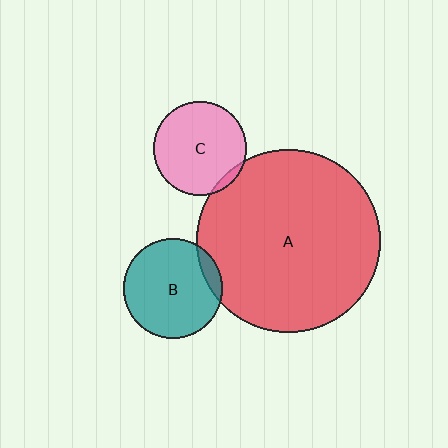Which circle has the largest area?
Circle A (red).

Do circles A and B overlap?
Yes.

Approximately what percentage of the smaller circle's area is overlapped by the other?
Approximately 10%.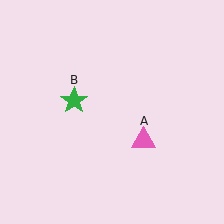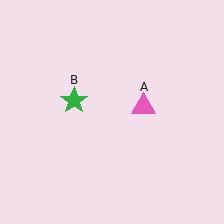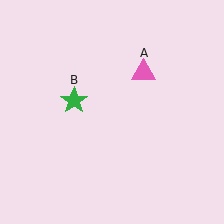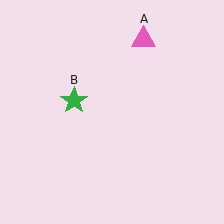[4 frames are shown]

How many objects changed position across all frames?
1 object changed position: pink triangle (object A).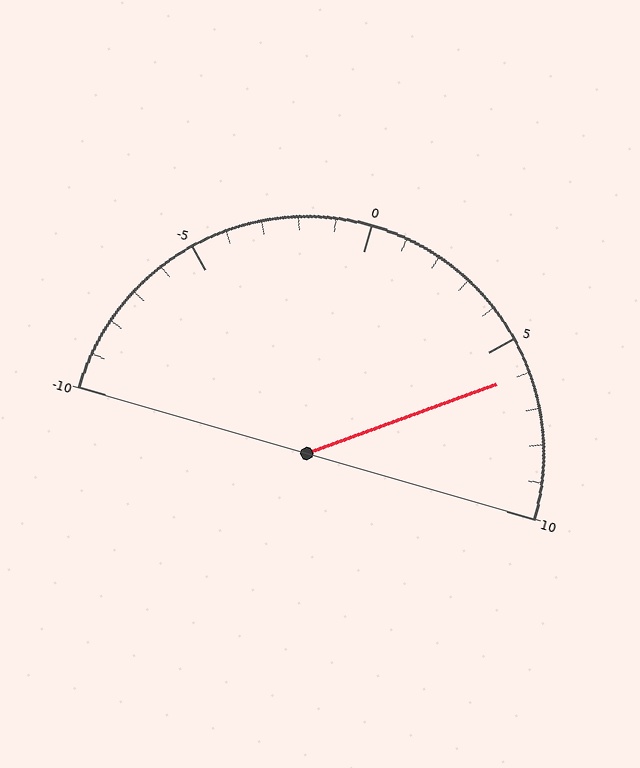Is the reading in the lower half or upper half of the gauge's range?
The reading is in the upper half of the range (-10 to 10).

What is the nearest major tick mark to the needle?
The nearest major tick mark is 5.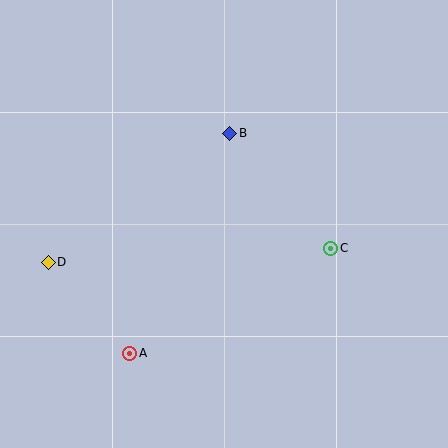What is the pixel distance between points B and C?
The distance between B and C is 153 pixels.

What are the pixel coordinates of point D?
Point D is at (48, 262).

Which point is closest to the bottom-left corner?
Point A is closest to the bottom-left corner.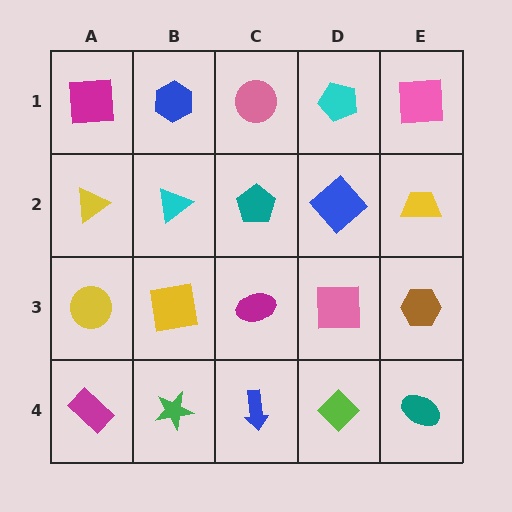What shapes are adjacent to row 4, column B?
A yellow square (row 3, column B), a magenta rectangle (row 4, column A), a blue arrow (row 4, column C).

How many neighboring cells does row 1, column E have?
2.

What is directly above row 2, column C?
A pink circle.